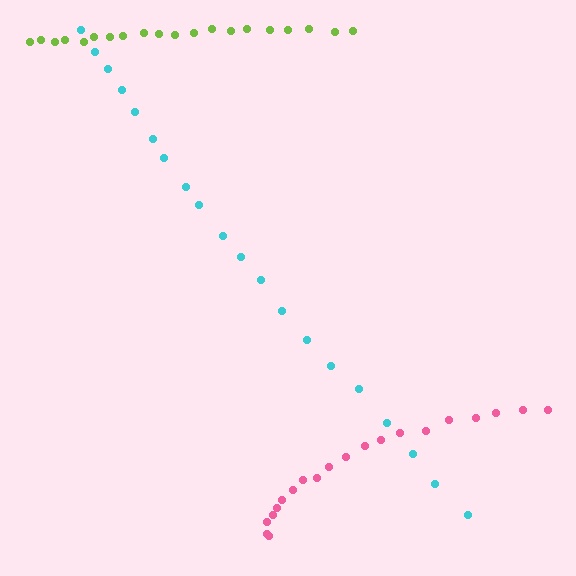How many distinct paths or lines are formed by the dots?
There are 3 distinct paths.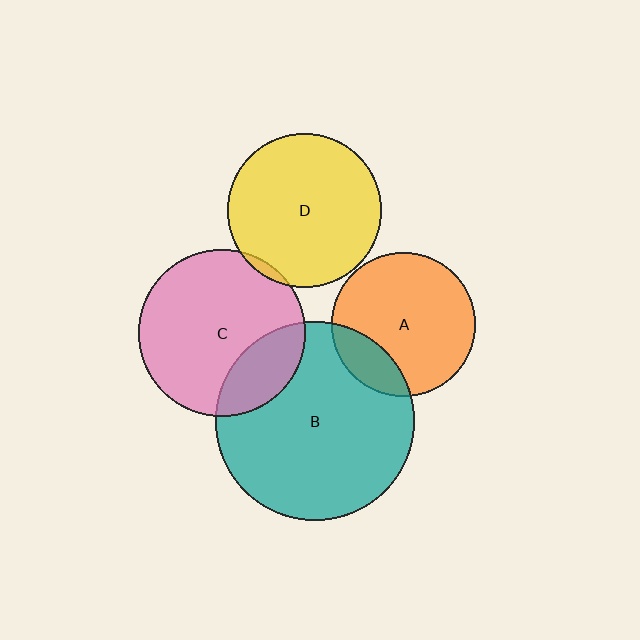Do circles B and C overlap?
Yes.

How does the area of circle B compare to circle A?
Approximately 1.9 times.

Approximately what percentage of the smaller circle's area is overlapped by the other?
Approximately 20%.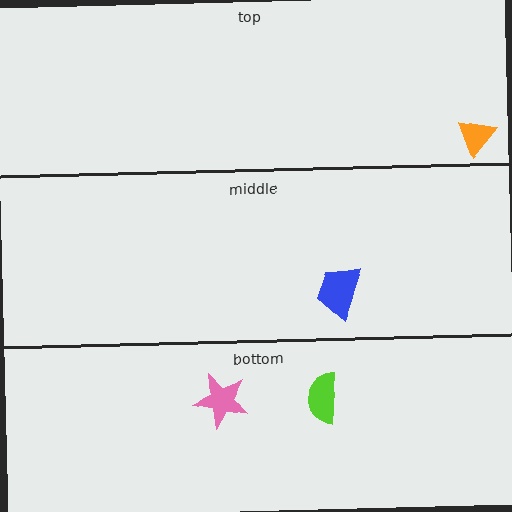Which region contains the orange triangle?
The top region.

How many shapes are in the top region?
1.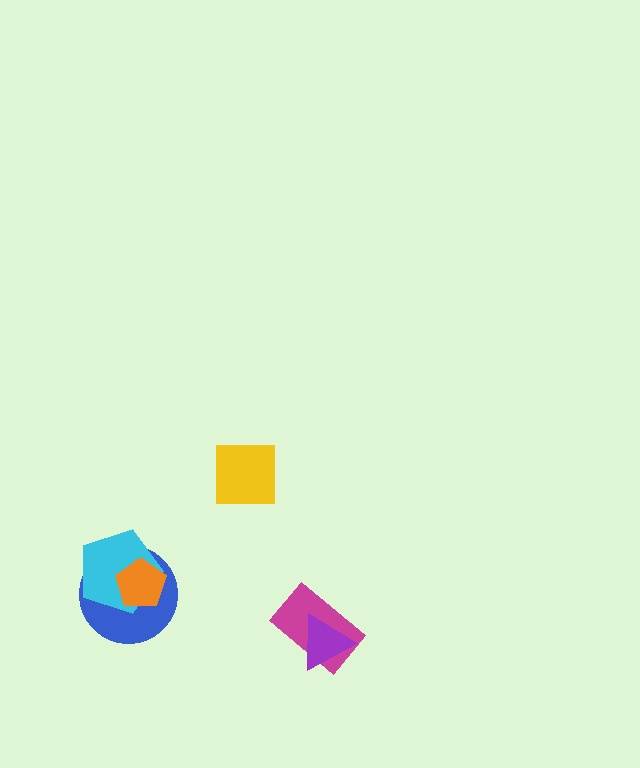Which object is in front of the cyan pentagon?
The orange pentagon is in front of the cyan pentagon.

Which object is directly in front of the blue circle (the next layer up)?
The cyan pentagon is directly in front of the blue circle.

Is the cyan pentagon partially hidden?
Yes, it is partially covered by another shape.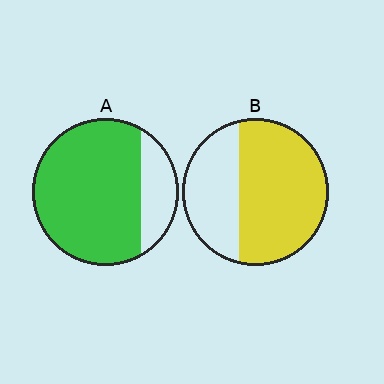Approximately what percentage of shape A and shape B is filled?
A is approximately 80% and B is approximately 65%.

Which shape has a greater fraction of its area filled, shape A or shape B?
Shape A.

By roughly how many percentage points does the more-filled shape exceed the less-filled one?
By roughly 15 percentage points (A over B).